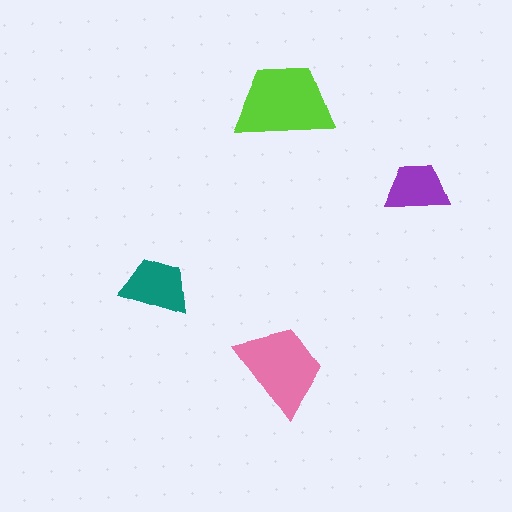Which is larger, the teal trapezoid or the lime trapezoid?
The lime one.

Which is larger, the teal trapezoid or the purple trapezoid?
The teal one.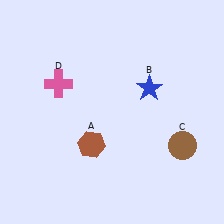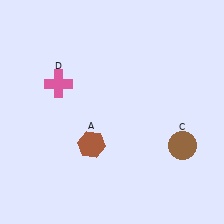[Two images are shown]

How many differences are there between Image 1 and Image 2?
There is 1 difference between the two images.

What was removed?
The blue star (B) was removed in Image 2.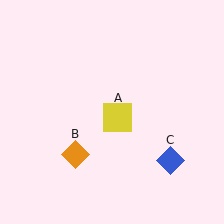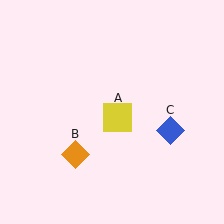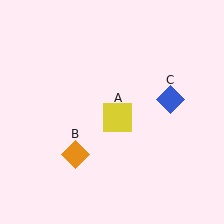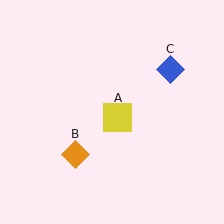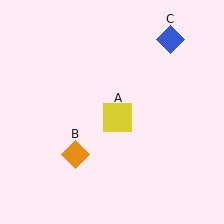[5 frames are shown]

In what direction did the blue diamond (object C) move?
The blue diamond (object C) moved up.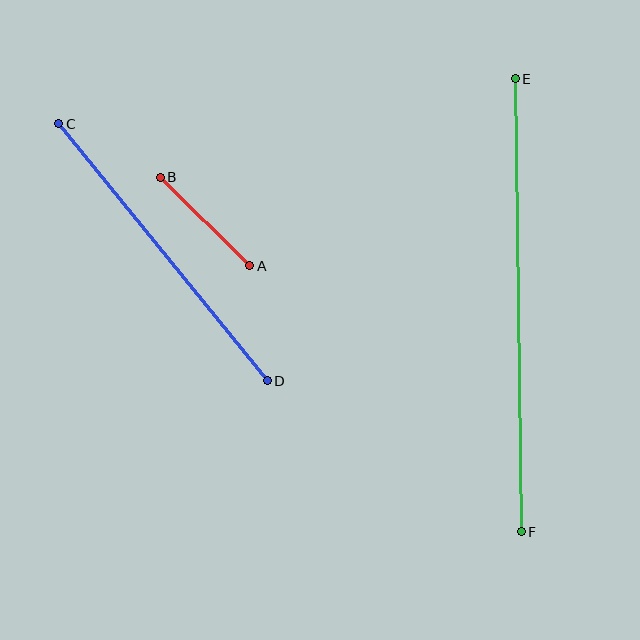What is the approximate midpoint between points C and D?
The midpoint is at approximately (163, 252) pixels.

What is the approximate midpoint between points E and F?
The midpoint is at approximately (518, 305) pixels.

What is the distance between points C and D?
The distance is approximately 331 pixels.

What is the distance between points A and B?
The distance is approximately 126 pixels.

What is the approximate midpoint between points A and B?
The midpoint is at approximately (205, 221) pixels.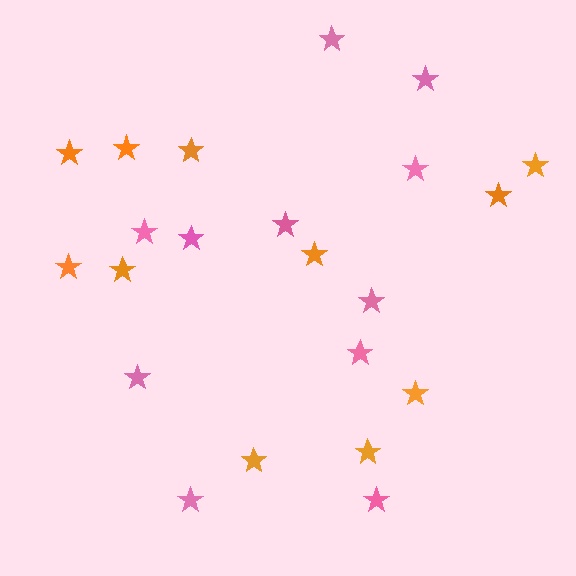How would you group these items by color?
There are 2 groups: one group of pink stars (11) and one group of orange stars (11).